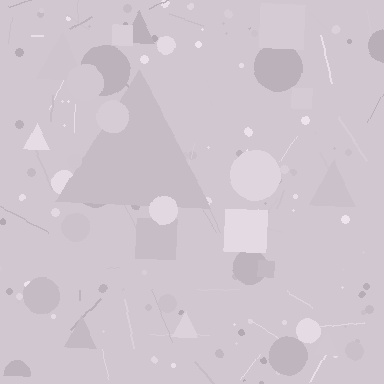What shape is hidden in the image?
A triangle is hidden in the image.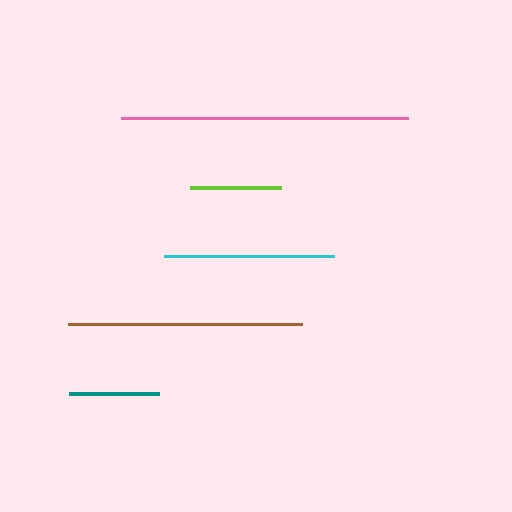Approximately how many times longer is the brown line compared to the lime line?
The brown line is approximately 2.6 times the length of the lime line.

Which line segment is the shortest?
The teal line is the shortest at approximately 90 pixels.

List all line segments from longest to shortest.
From longest to shortest: pink, brown, cyan, lime, teal.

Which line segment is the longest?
The pink line is the longest at approximately 287 pixels.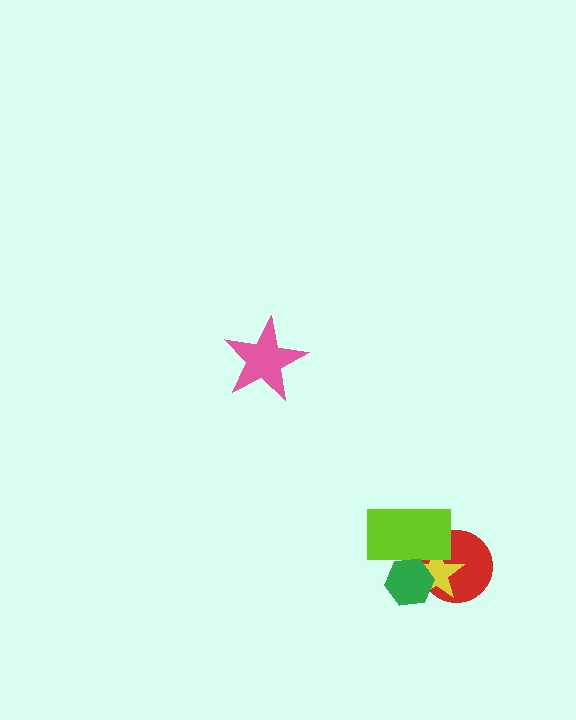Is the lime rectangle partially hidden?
Yes, it is partially covered by another shape.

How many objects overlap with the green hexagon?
3 objects overlap with the green hexagon.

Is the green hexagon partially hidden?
No, no other shape covers it.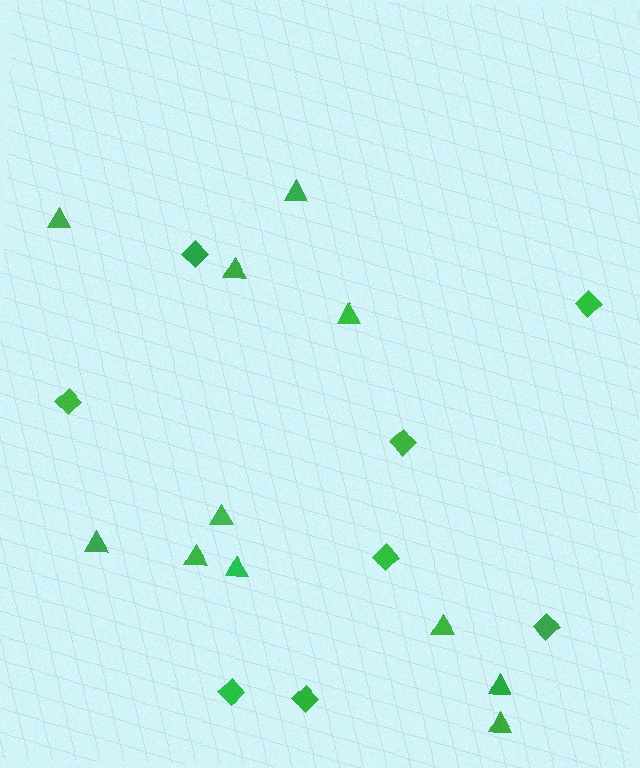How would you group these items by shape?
There are 2 groups: one group of diamonds (8) and one group of triangles (11).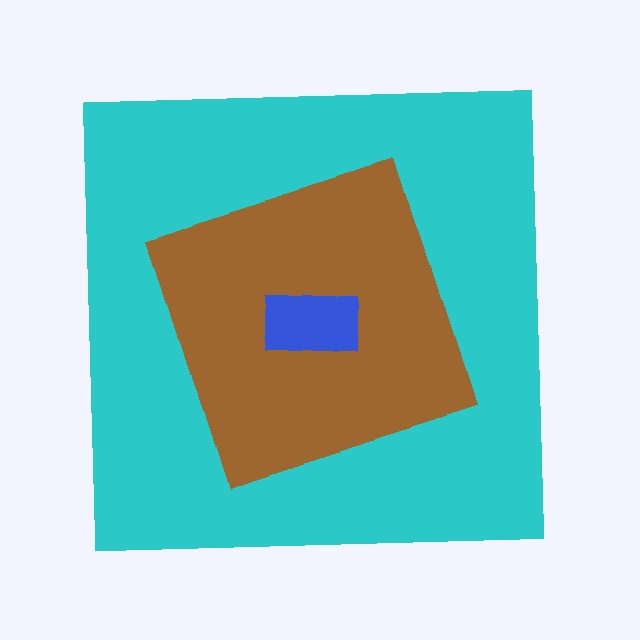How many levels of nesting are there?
3.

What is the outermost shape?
The cyan square.